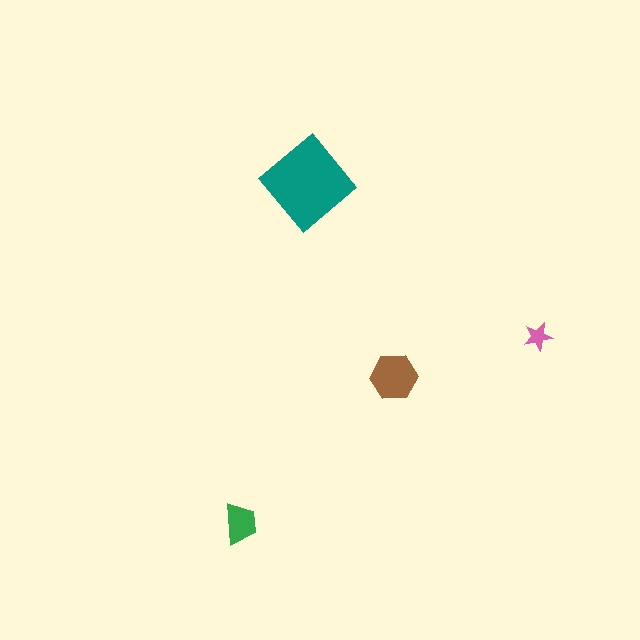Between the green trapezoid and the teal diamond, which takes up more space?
The teal diamond.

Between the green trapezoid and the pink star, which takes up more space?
The green trapezoid.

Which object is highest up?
The teal diamond is topmost.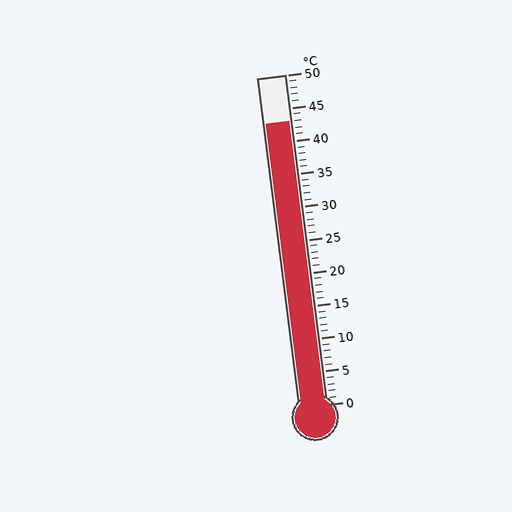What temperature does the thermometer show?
The thermometer shows approximately 43°C.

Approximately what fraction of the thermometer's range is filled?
The thermometer is filled to approximately 85% of its range.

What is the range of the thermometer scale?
The thermometer scale ranges from 0°C to 50°C.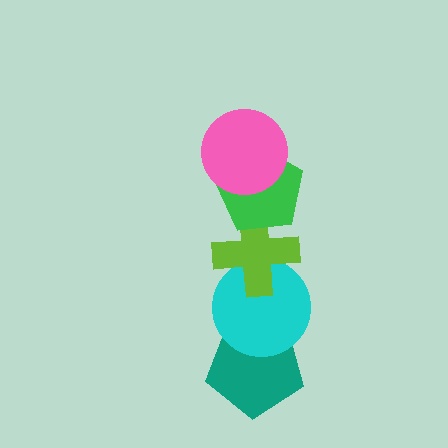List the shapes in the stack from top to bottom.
From top to bottom: the pink circle, the green pentagon, the lime cross, the cyan circle, the teal pentagon.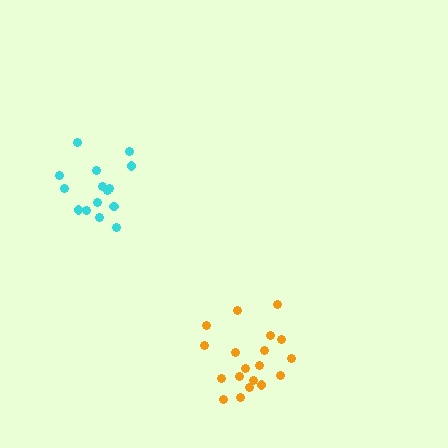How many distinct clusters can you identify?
There are 2 distinct clusters.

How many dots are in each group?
Group 1: 15 dots, Group 2: 19 dots (34 total).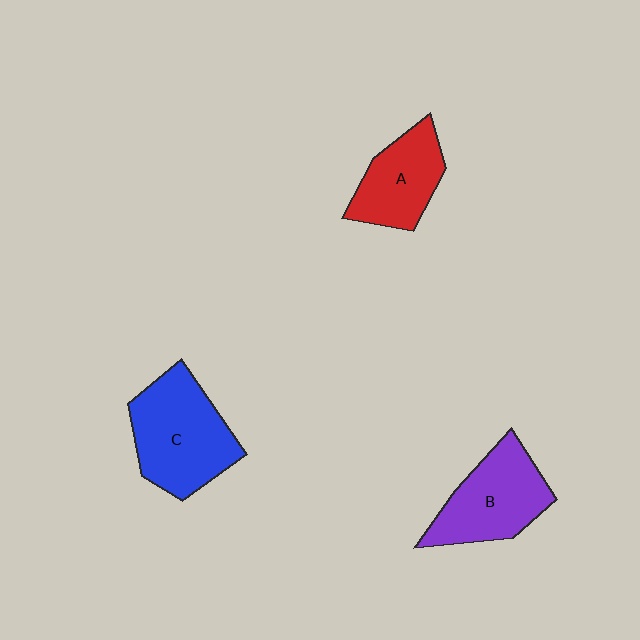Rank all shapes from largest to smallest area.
From largest to smallest: C (blue), B (purple), A (red).